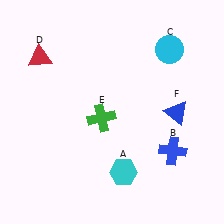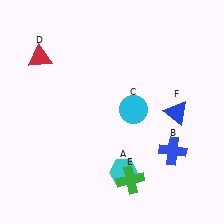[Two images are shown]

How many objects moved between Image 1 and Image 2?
2 objects moved between the two images.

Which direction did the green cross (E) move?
The green cross (E) moved down.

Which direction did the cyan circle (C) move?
The cyan circle (C) moved down.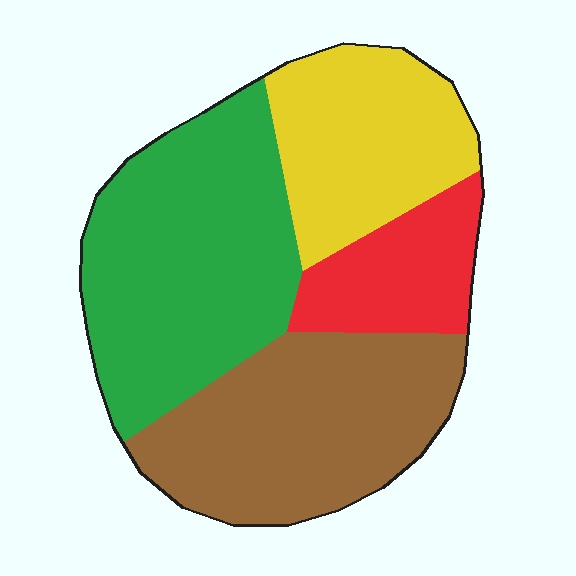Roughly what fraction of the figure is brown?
Brown covers around 30% of the figure.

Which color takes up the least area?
Red, at roughly 15%.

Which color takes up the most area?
Green, at roughly 35%.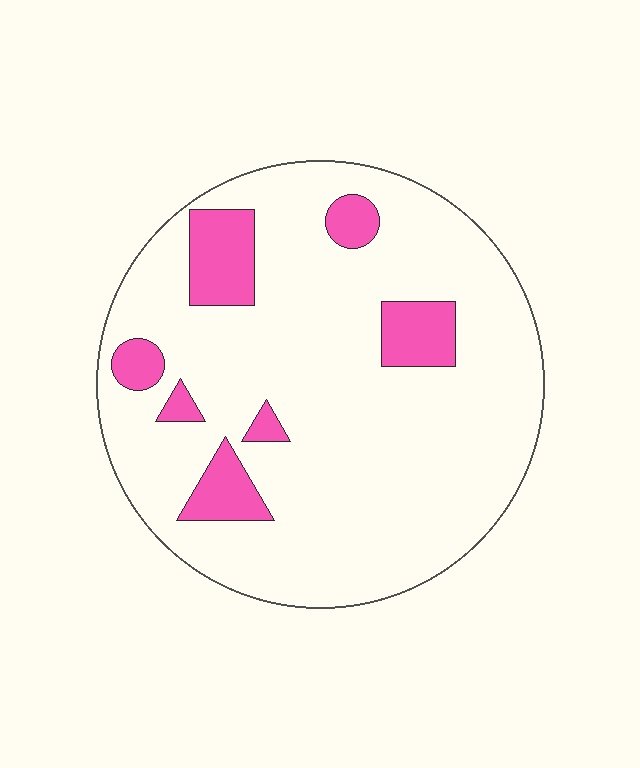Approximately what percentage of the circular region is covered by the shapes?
Approximately 15%.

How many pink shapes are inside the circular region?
7.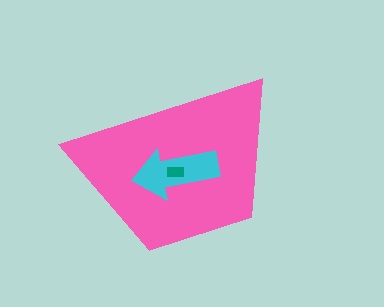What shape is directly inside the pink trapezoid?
The cyan arrow.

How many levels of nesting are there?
3.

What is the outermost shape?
The pink trapezoid.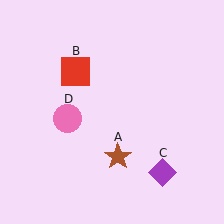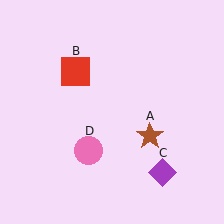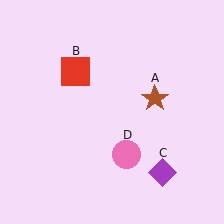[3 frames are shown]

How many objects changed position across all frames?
2 objects changed position: brown star (object A), pink circle (object D).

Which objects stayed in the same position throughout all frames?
Red square (object B) and purple diamond (object C) remained stationary.